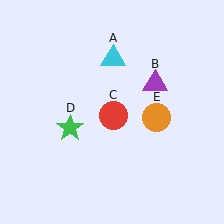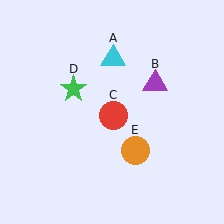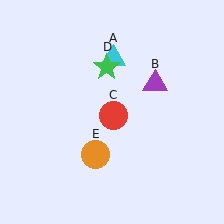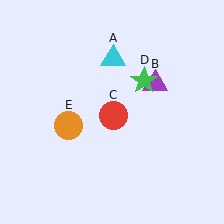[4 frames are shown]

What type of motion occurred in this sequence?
The green star (object D), orange circle (object E) rotated clockwise around the center of the scene.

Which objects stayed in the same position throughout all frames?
Cyan triangle (object A) and purple triangle (object B) and red circle (object C) remained stationary.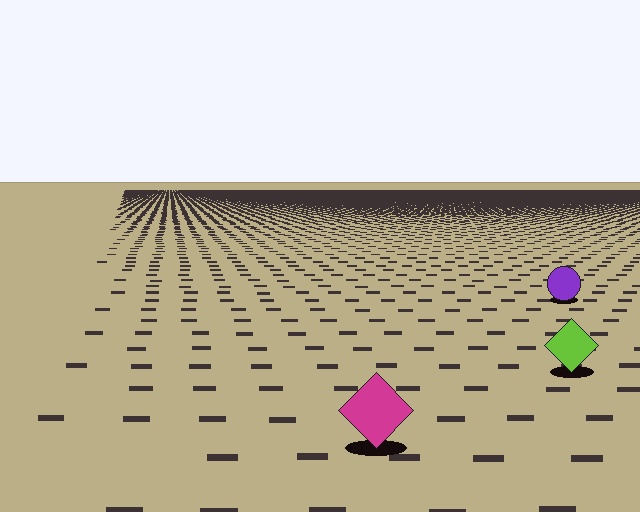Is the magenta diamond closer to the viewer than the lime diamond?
Yes. The magenta diamond is closer — you can tell from the texture gradient: the ground texture is coarser near it.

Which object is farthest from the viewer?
The purple circle is farthest from the viewer. It appears smaller and the ground texture around it is denser.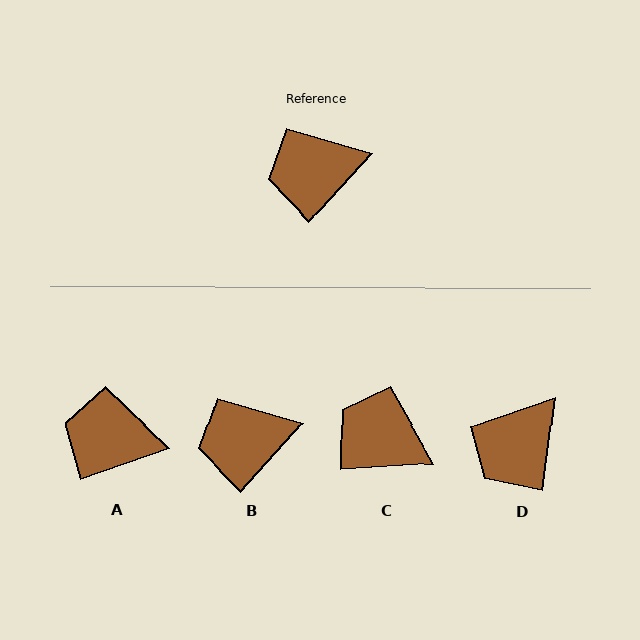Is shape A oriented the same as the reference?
No, it is off by about 28 degrees.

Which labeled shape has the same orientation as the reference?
B.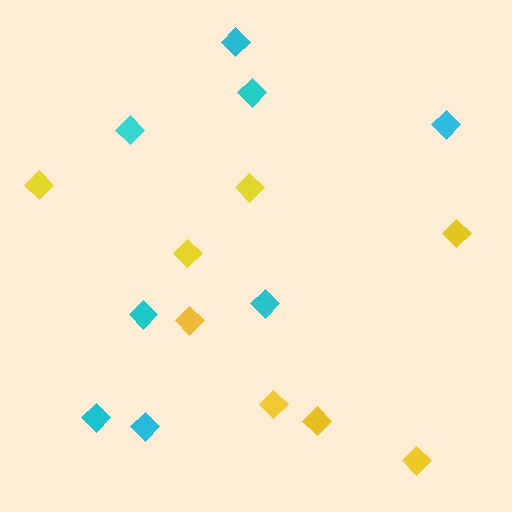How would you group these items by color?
There are 2 groups: one group of yellow diamonds (8) and one group of cyan diamonds (8).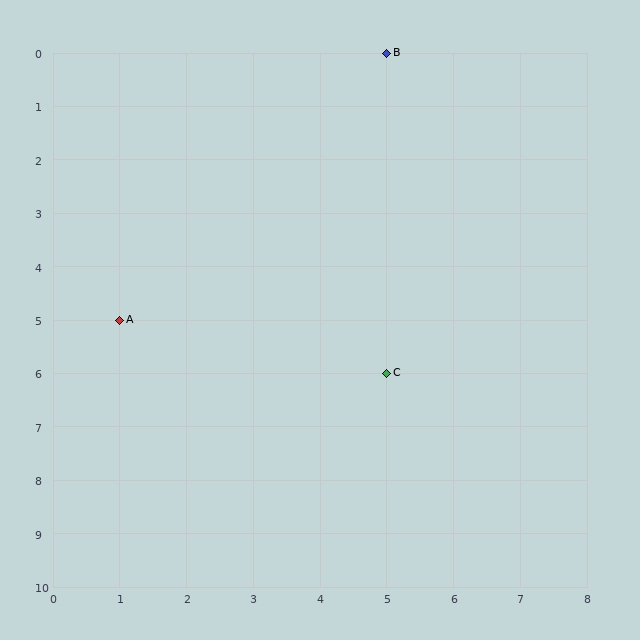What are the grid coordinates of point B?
Point B is at grid coordinates (5, 0).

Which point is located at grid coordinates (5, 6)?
Point C is at (5, 6).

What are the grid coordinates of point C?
Point C is at grid coordinates (5, 6).